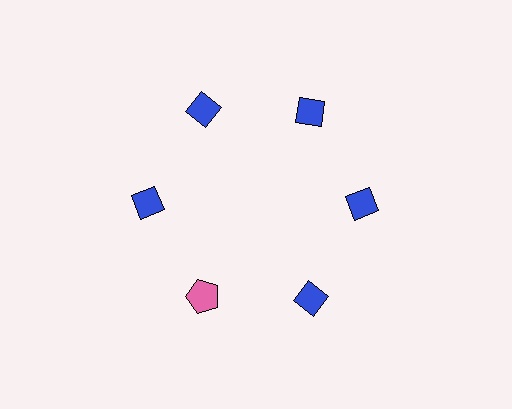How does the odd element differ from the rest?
It differs in both color (pink instead of blue) and shape (pentagon instead of diamond).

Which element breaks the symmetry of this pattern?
The pink pentagon at roughly the 7 o'clock position breaks the symmetry. All other shapes are blue diamonds.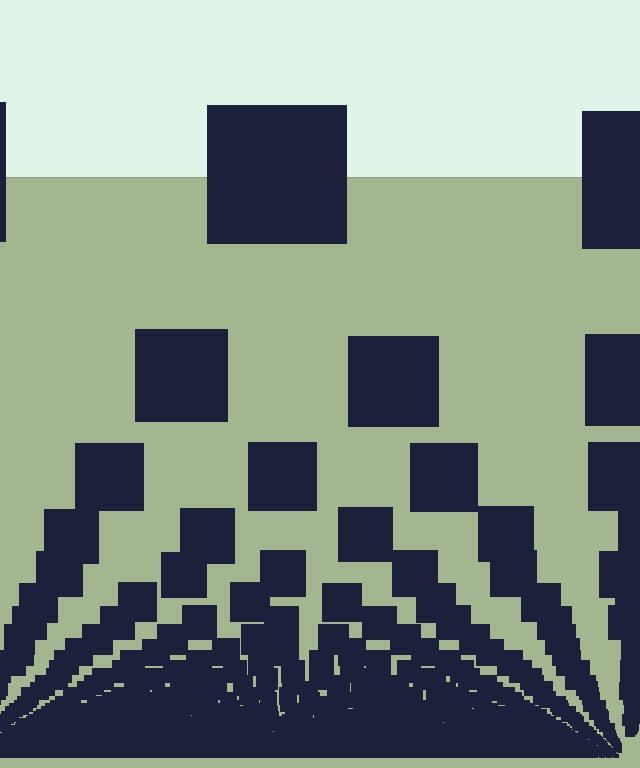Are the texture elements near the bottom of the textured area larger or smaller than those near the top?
Smaller. The gradient is inverted — elements near the bottom are smaller and denser.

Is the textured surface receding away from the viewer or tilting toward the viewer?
The surface appears to tilt toward the viewer. Texture elements get larger and sparser toward the top.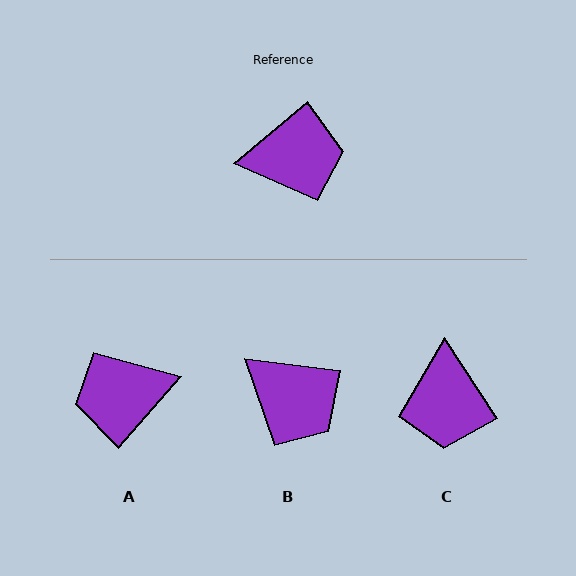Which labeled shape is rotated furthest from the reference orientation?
A, about 172 degrees away.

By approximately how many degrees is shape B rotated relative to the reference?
Approximately 47 degrees clockwise.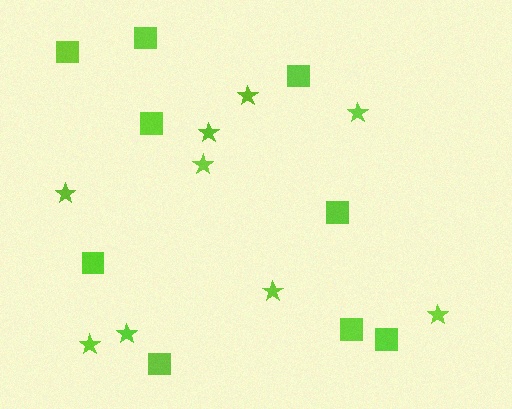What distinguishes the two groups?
There are 2 groups: one group of stars (9) and one group of squares (9).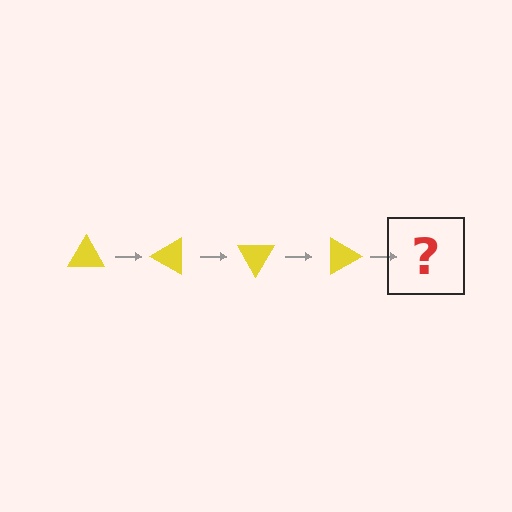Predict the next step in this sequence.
The next step is a yellow triangle rotated 120 degrees.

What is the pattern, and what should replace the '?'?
The pattern is that the triangle rotates 30 degrees each step. The '?' should be a yellow triangle rotated 120 degrees.